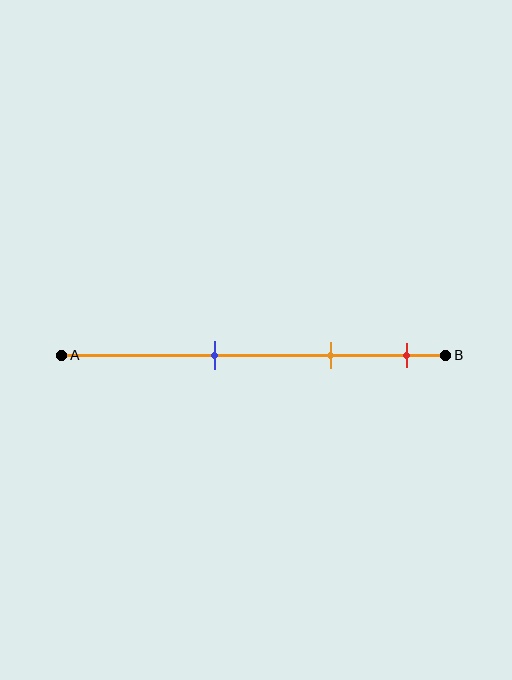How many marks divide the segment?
There are 3 marks dividing the segment.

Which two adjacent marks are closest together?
The orange and red marks are the closest adjacent pair.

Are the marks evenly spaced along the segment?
Yes, the marks are approximately evenly spaced.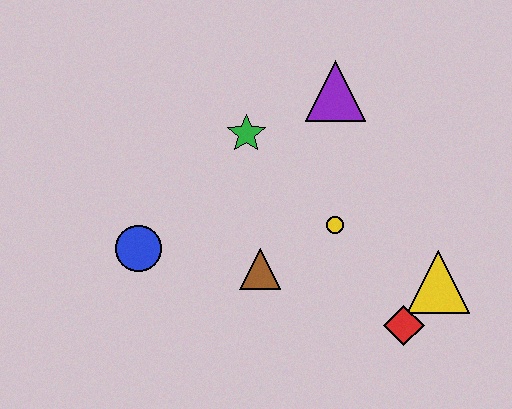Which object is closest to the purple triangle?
The green star is closest to the purple triangle.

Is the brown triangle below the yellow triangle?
No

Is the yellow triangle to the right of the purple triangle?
Yes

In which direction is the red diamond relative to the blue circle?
The red diamond is to the right of the blue circle.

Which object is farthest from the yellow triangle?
The blue circle is farthest from the yellow triangle.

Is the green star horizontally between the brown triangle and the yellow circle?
No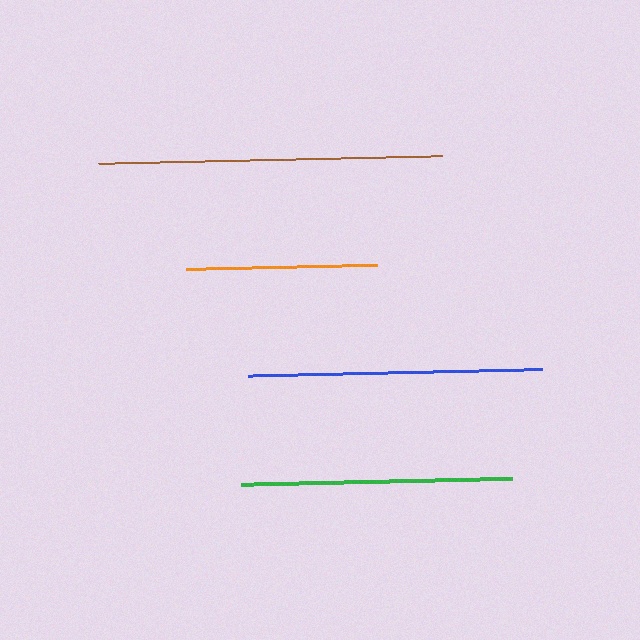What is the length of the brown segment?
The brown segment is approximately 344 pixels long.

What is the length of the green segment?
The green segment is approximately 270 pixels long.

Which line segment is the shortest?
The orange line is the shortest at approximately 191 pixels.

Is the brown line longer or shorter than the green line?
The brown line is longer than the green line.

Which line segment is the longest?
The brown line is the longest at approximately 344 pixels.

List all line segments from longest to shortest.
From longest to shortest: brown, blue, green, orange.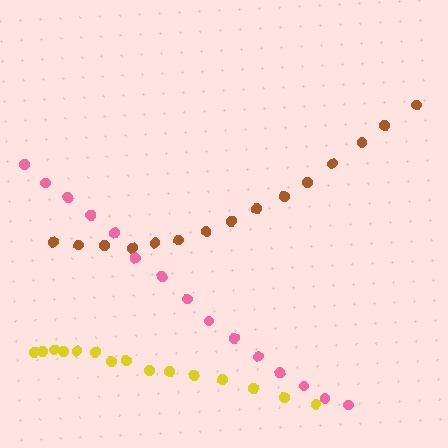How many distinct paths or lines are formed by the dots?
There are 3 distinct paths.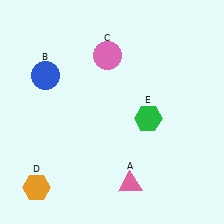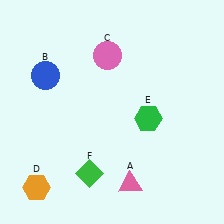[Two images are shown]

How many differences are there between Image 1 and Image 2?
There is 1 difference between the two images.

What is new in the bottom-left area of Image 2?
A green diamond (F) was added in the bottom-left area of Image 2.